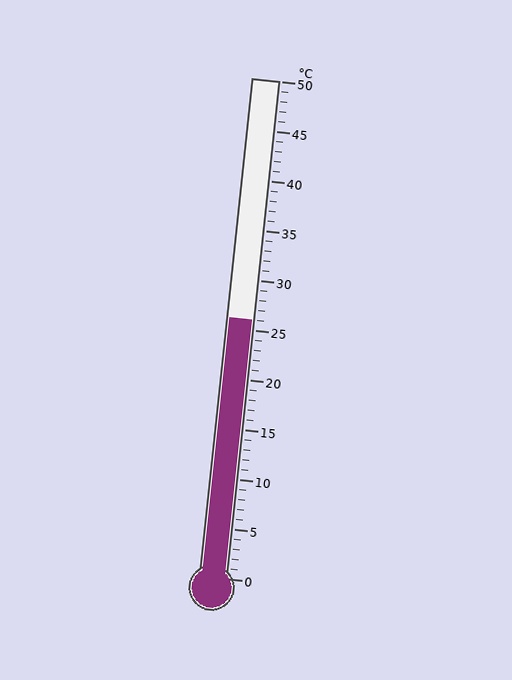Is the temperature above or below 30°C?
The temperature is below 30°C.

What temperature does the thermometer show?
The thermometer shows approximately 26°C.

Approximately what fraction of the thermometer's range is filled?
The thermometer is filled to approximately 50% of its range.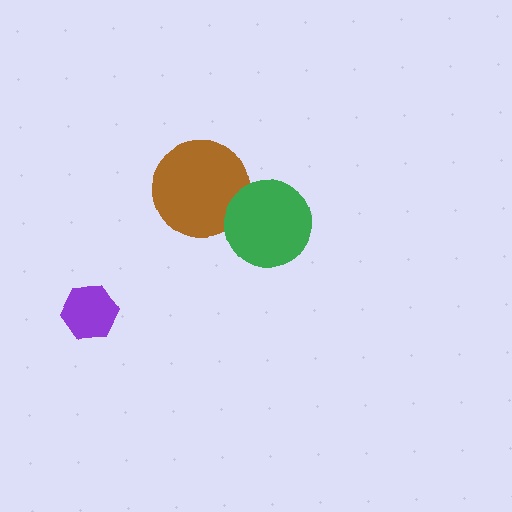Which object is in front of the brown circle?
The green circle is in front of the brown circle.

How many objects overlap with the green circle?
1 object overlaps with the green circle.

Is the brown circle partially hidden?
Yes, it is partially covered by another shape.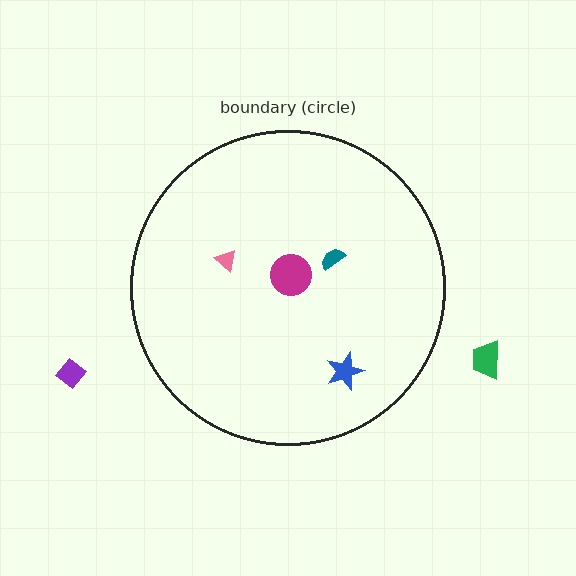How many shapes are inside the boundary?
4 inside, 2 outside.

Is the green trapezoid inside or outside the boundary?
Outside.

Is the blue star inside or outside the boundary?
Inside.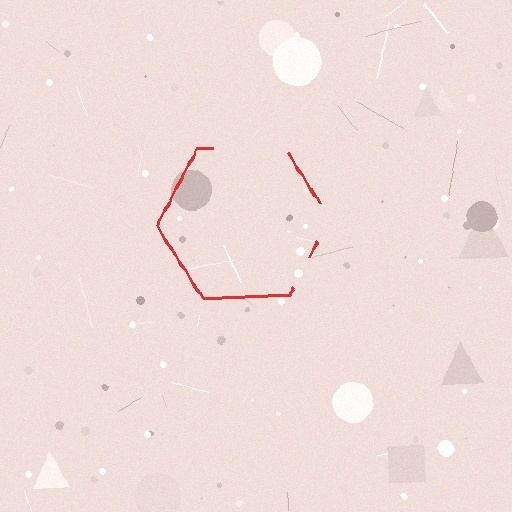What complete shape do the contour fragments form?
The contour fragments form a hexagon.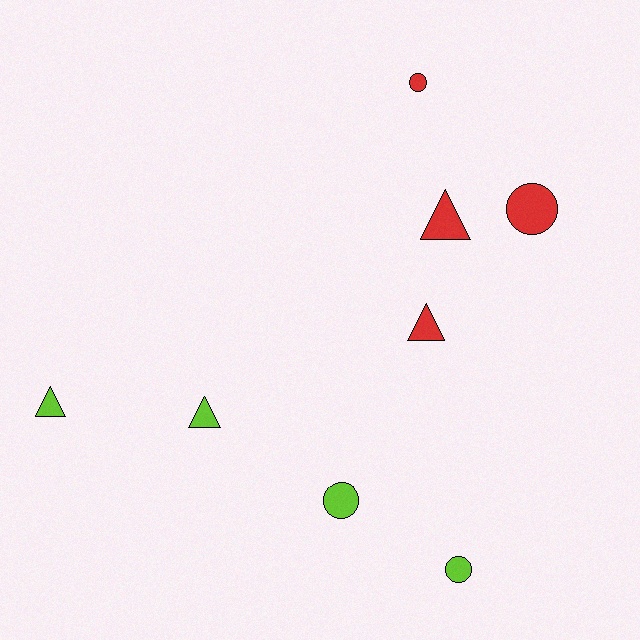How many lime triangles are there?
There are 2 lime triangles.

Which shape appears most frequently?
Circle, with 4 objects.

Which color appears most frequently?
Red, with 4 objects.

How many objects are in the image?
There are 8 objects.